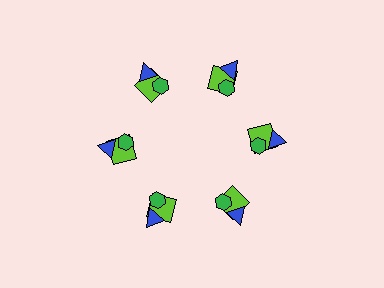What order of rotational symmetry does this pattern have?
This pattern has 6-fold rotational symmetry.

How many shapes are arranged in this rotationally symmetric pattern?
There are 18 shapes, arranged in 6 groups of 3.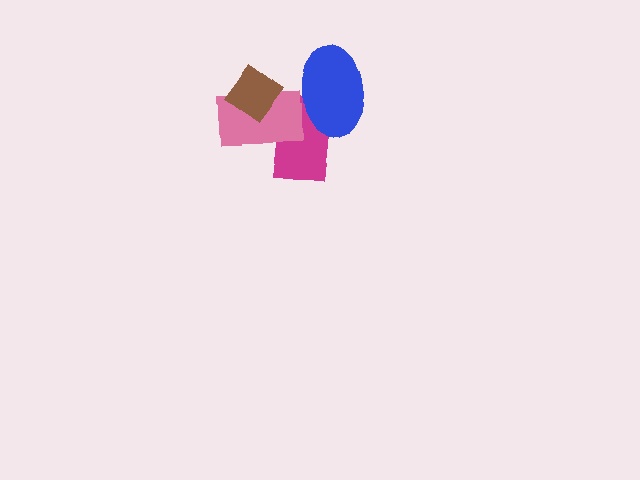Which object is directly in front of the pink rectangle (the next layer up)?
The blue ellipse is directly in front of the pink rectangle.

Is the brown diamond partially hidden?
No, no other shape covers it.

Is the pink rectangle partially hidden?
Yes, it is partially covered by another shape.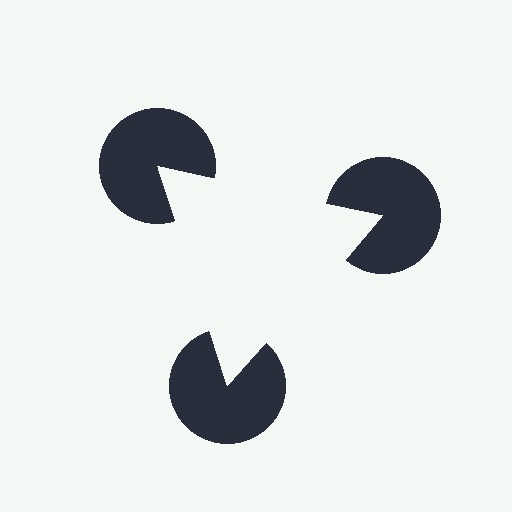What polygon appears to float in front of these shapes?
An illusory triangle — its edges are inferred from the aligned wedge cuts in the pac-man discs, not physically drawn.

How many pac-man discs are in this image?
There are 3 — one at each vertex of the illusory triangle.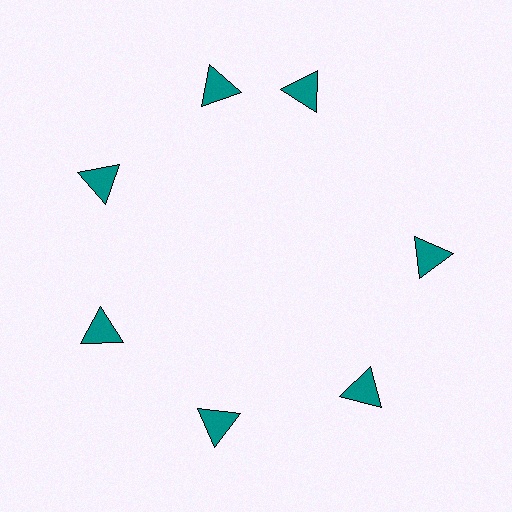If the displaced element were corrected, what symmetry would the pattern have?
It would have 7-fold rotational symmetry — the pattern would map onto itself every 51 degrees.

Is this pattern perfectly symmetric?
No. The 7 teal triangles are arranged in a ring, but one element near the 1 o'clock position is rotated out of alignment along the ring, breaking the 7-fold rotational symmetry.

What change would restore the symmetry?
The symmetry would be restored by rotating it back into even spacing with its neighbors so that all 7 triangles sit at equal angles and equal distance from the center.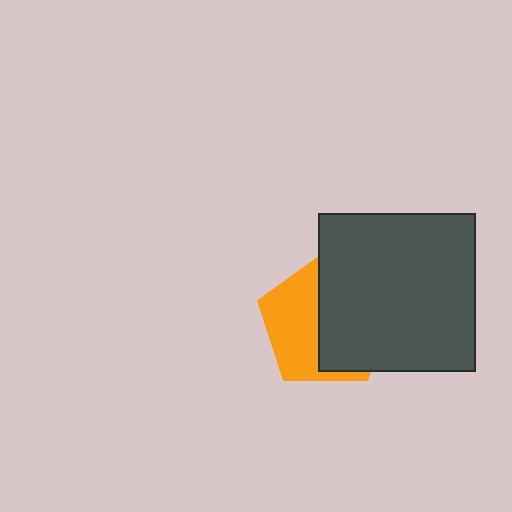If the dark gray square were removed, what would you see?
You would see the complete orange pentagon.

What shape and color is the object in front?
The object in front is a dark gray square.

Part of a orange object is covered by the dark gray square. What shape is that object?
It is a pentagon.